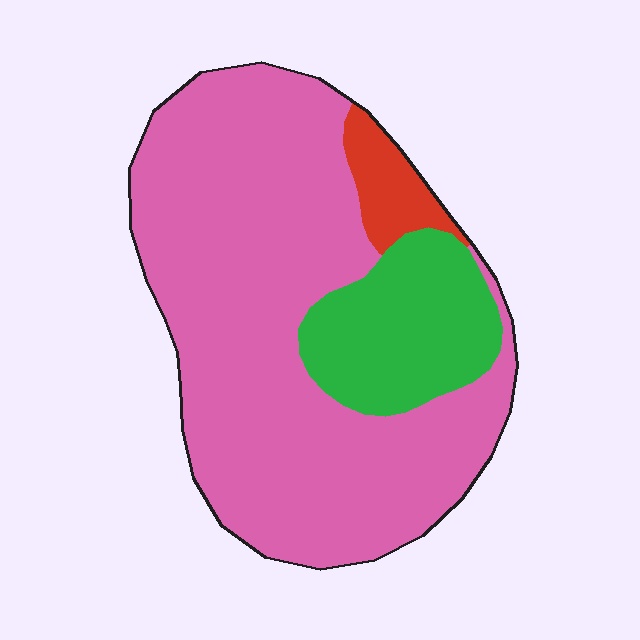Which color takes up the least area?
Red, at roughly 5%.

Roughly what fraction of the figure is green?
Green covers around 20% of the figure.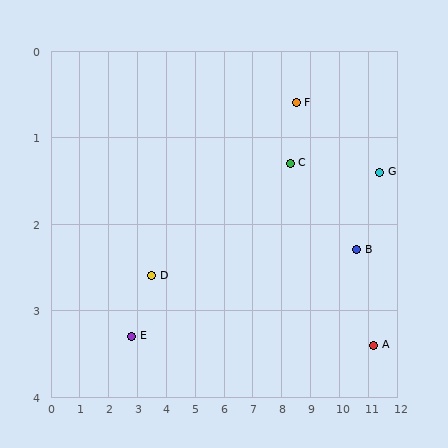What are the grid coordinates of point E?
Point E is at approximately (2.8, 3.3).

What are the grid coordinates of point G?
Point G is at approximately (11.4, 1.4).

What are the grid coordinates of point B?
Point B is at approximately (10.6, 2.3).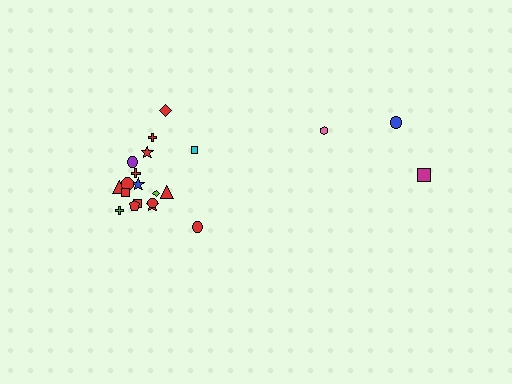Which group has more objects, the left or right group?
The left group.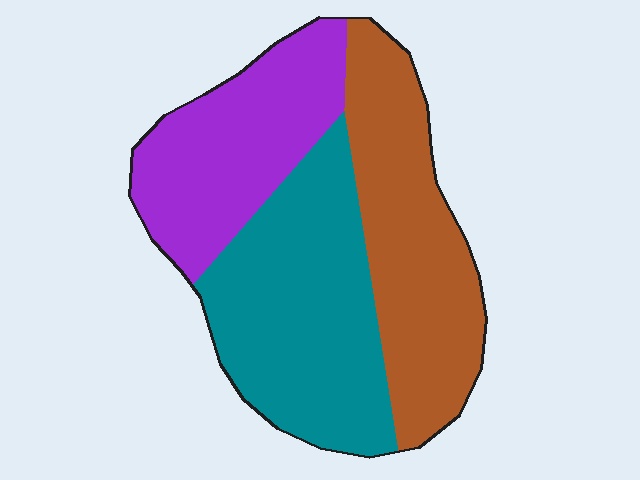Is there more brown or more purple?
Brown.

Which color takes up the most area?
Teal, at roughly 40%.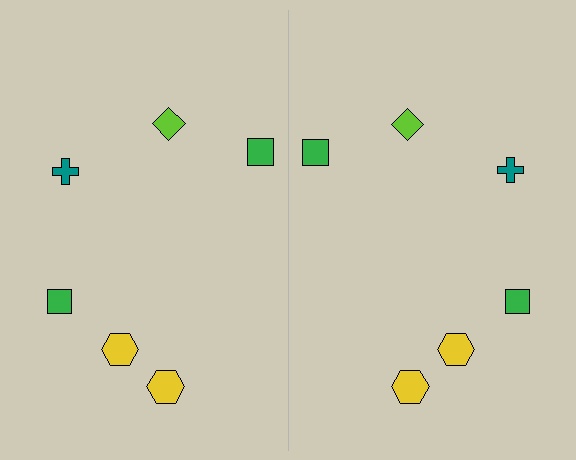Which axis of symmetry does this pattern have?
The pattern has a vertical axis of symmetry running through the center of the image.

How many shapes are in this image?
There are 12 shapes in this image.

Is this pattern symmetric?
Yes, this pattern has bilateral (reflection) symmetry.